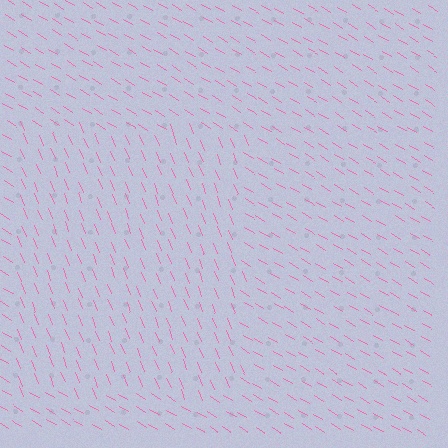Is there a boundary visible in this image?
Yes, there is a texture boundary formed by a change in line orientation.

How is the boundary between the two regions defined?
The boundary is defined purely by a change in line orientation (approximately 37 degrees difference). All lines are the same color and thickness.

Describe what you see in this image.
The image is filled with small pink line segments. A rectangle region in the image has lines oriented differently from the surrounding lines, creating a visible texture boundary.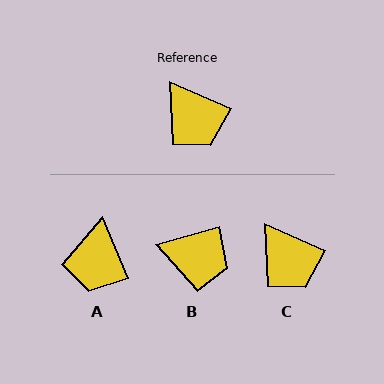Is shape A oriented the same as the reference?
No, it is off by about 43 degrees.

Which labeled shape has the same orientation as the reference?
C.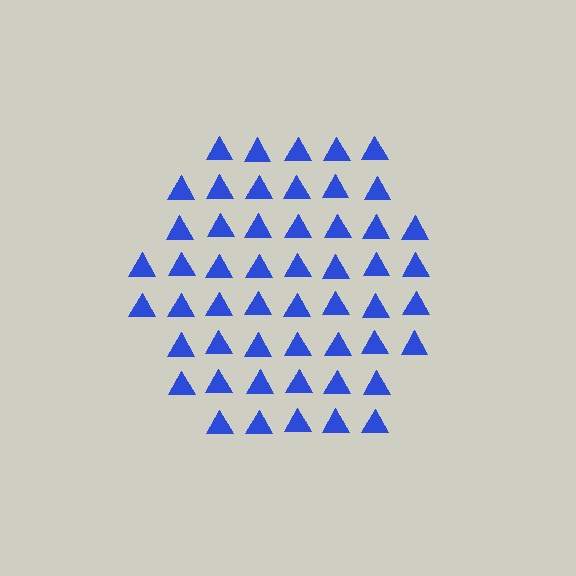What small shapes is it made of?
It is made of small triangles.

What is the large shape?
The large shape is a hexagon.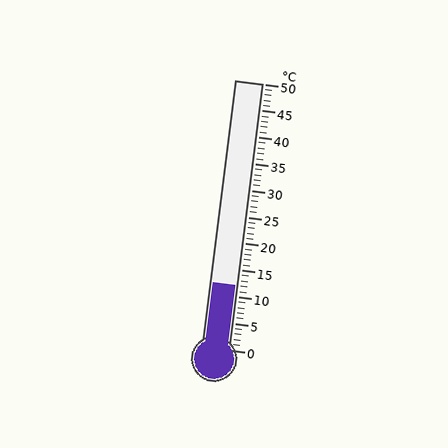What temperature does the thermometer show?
The thermometer shows approximately 12°C.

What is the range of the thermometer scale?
The thermometer scale ranges from 0°C to 50°C.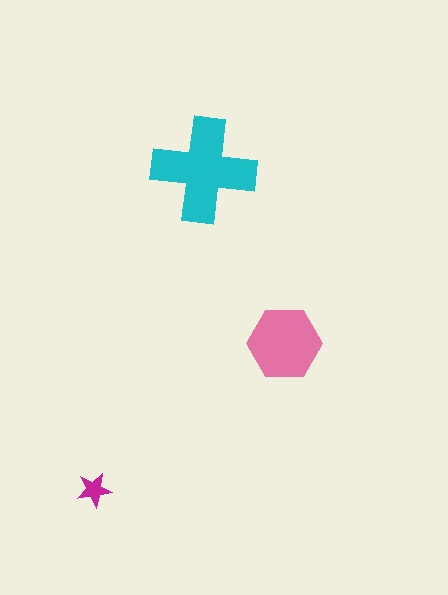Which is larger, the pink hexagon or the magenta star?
The pink hexagon.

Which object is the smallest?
The magenta star.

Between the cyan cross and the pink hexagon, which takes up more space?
The cyan cross.